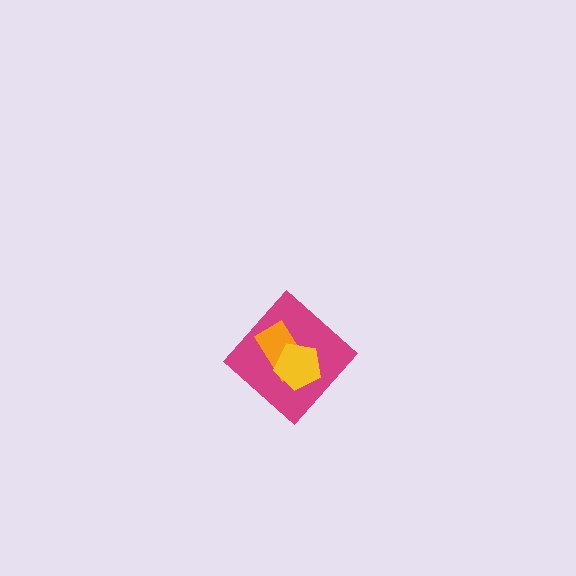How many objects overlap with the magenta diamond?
2 objects overlap with the magenta diamond.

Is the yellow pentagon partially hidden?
No, no other shape covers it.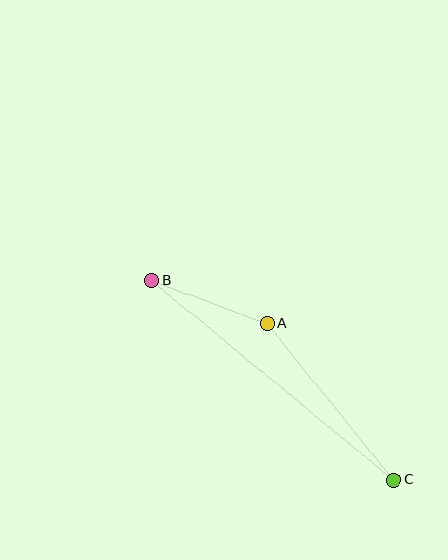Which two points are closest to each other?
Points A and B are closest to each other.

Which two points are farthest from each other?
Points B and C are farthest from each other.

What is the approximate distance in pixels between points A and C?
The distance between A and C is approximately 201 pixels.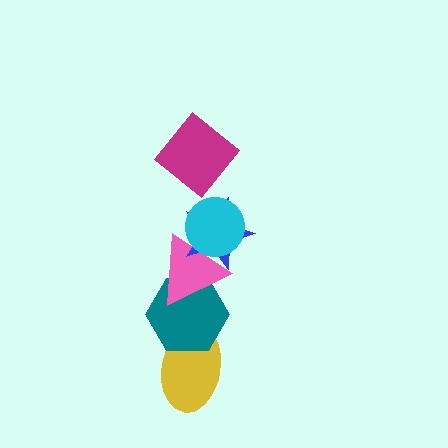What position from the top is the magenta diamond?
The magenta diamond is 1st from the top.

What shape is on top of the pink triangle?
The blue star is on top of the pink triangle.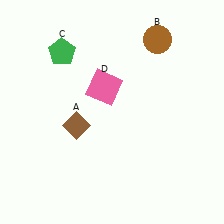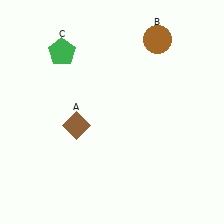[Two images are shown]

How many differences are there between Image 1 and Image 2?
There is 1 difference between the two images.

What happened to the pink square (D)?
The pink square (D) was removed in Image 2. It was in the top-left area of Image 1.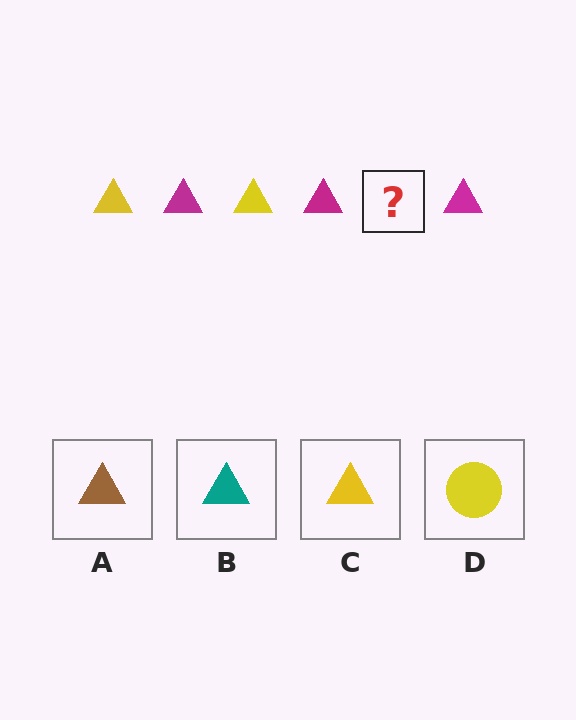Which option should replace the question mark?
Option C.